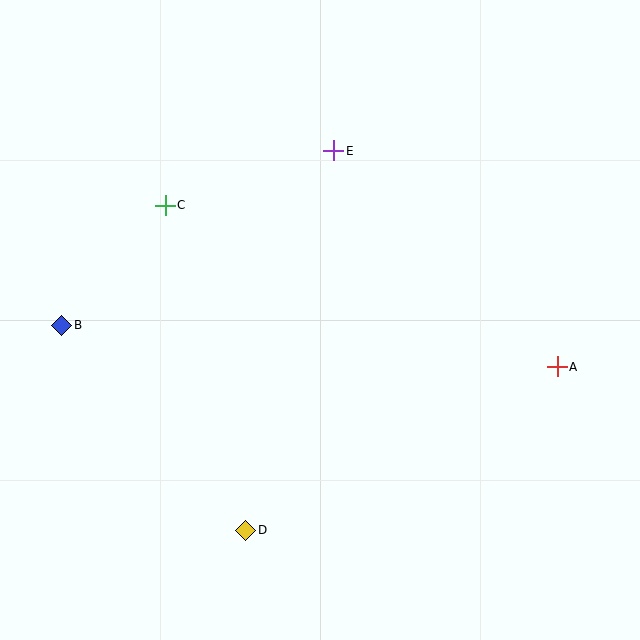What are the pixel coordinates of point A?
Point A is at (557, 367).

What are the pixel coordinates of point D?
Point D is at (246, 530).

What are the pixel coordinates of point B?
Point B is at (62, 325).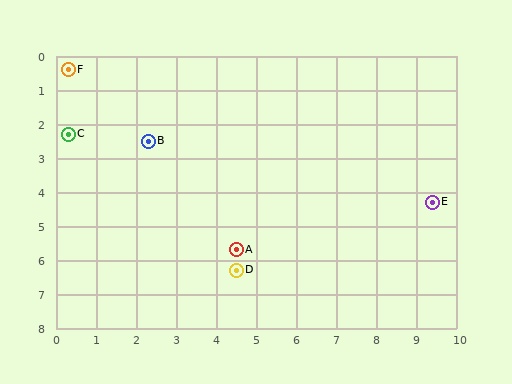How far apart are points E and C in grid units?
Points E and C are about 9.3 grid units apart.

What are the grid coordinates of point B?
Point B is at approximately (2.3, 2.5).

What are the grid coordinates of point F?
Point F is at approximately (0.3, 0.4).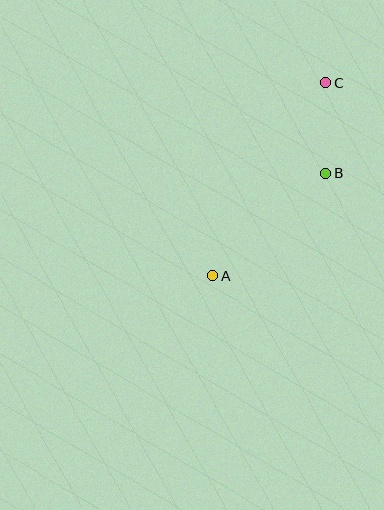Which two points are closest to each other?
Points B and C are closest to each other.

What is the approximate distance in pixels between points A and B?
The distance between A and B is approximately 152 pixels.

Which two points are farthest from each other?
Points A and C are farthest from each other.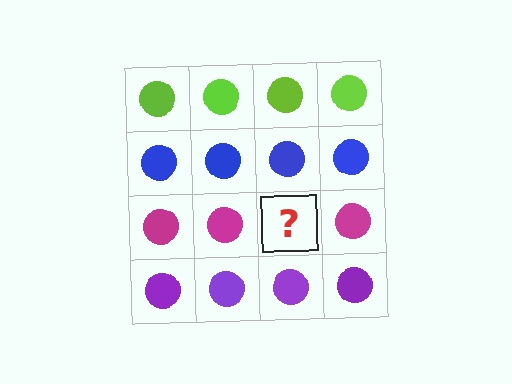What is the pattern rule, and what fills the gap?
The rule is that each row has a consistent color. The gap should be filled with a magenta circle.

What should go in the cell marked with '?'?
The missing cell should contain a magenta circle.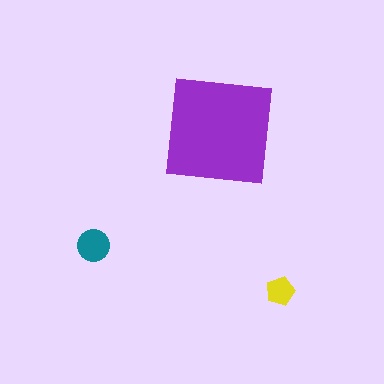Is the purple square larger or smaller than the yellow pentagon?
Larger.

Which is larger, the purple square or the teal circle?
The purple square.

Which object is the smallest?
The yellow pentagon.